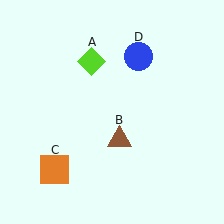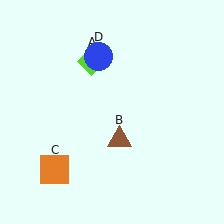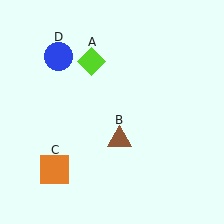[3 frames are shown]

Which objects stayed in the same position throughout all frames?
Lime diamond (object A) and brown triangle (object B) and orange square (object C) remained stationary.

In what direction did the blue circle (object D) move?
The blue circle (object D) moved left.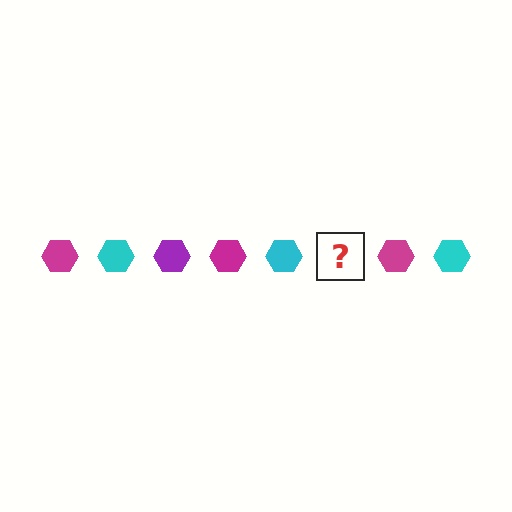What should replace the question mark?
The question mark should be replaced with a purple hexagon.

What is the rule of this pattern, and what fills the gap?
The rule is that the pattern cycles through magenta, cyan, purple hexagons. The gap should be filled with a purple hexagon.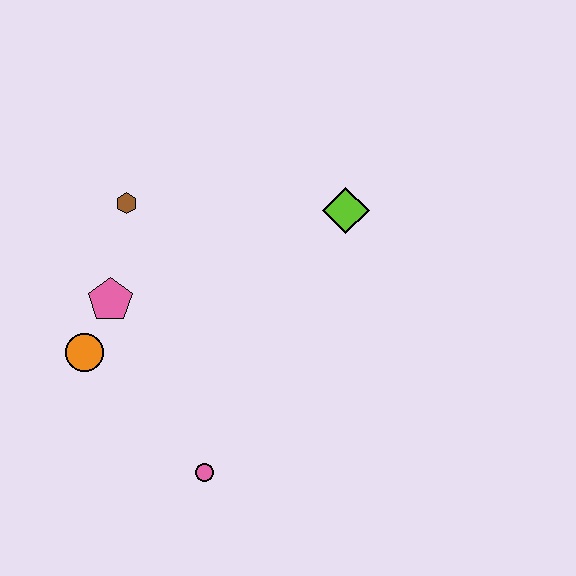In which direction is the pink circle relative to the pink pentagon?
The pink circle is below the pink pentagon.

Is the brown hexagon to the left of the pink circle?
Yes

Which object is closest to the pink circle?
The orange circle is closest to the pink circle.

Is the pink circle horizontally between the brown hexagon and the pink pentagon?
No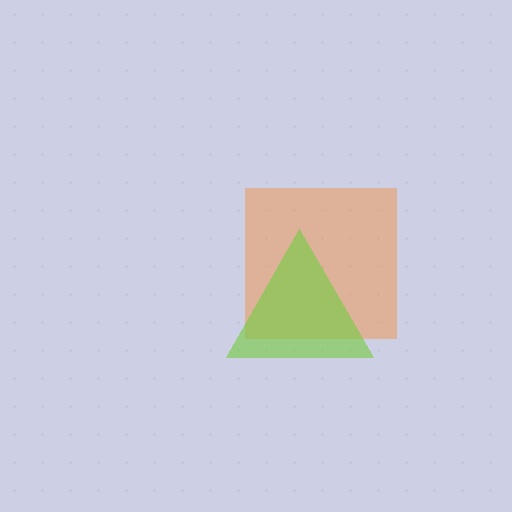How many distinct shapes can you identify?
There are 2 distinct shapes: an orange square, a lime triangle.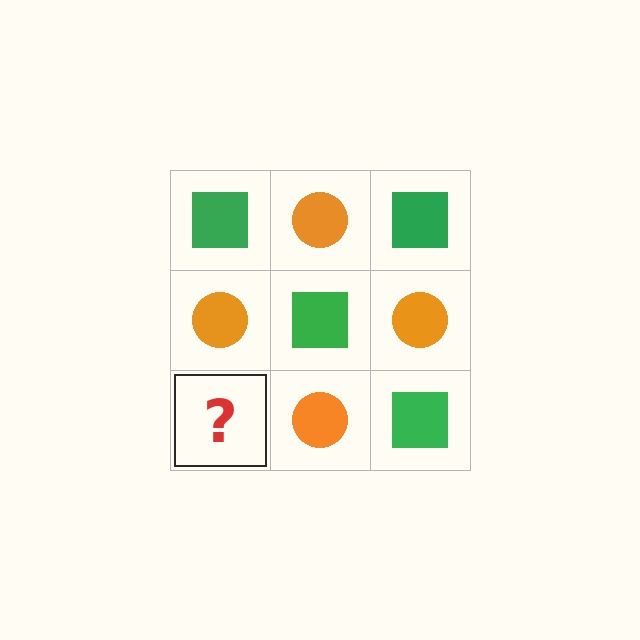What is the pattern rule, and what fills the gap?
The rule is that it alternates green square and orange circle in a checkerboard pattern. The gap should be filled with a green square.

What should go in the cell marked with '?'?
The missing cell should contain a green square.